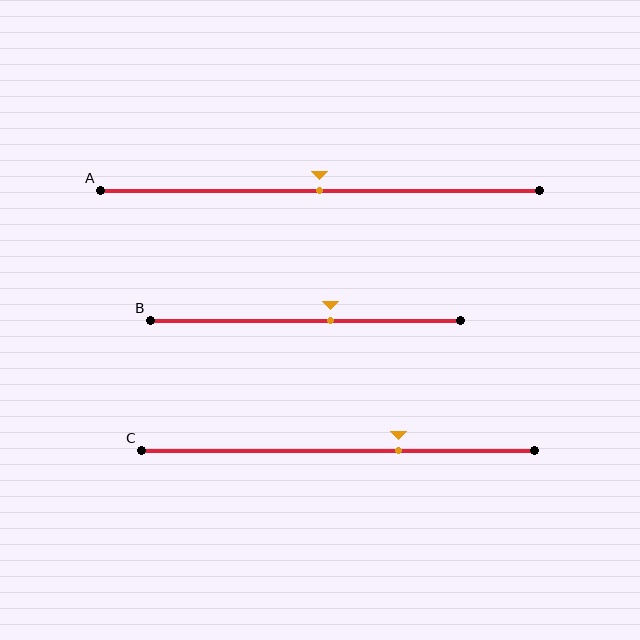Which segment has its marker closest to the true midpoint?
Segment A has its marker closest to the true midpoint.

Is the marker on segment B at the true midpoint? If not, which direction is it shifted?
No, the marker on segment B is shifted to the right by about 8% of the segment length.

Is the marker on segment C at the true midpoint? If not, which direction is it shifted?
No, the marker on segment C is shifted to the right by about 15% of the segment length.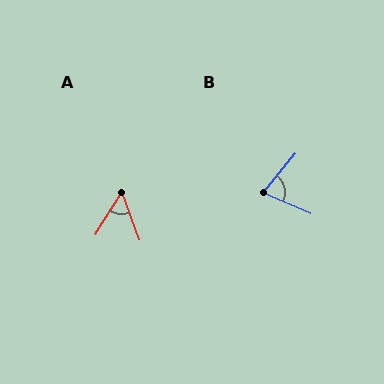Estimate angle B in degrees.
Approximately 73 degrees.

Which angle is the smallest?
A, at approximately 53 degrees.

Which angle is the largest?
B, at approximately 73 degrees.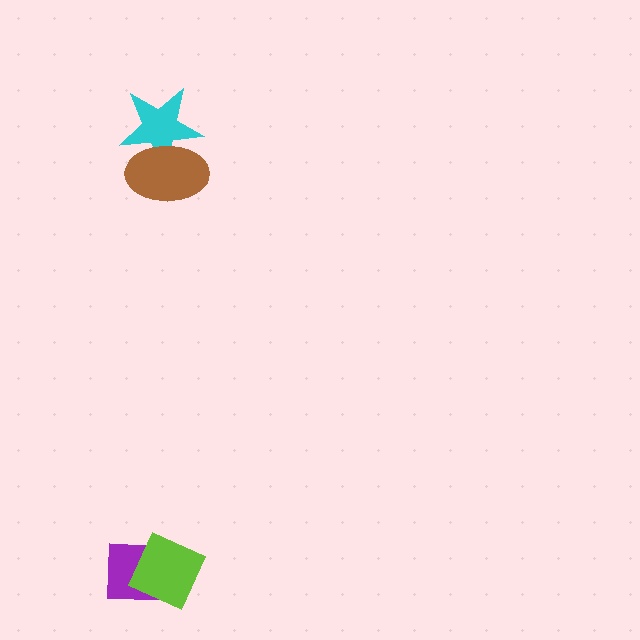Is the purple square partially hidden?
Yes, it is partially covered by another shape.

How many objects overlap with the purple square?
1 object overlaps with the purple square.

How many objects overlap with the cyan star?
1 object overlaps with the cyan star.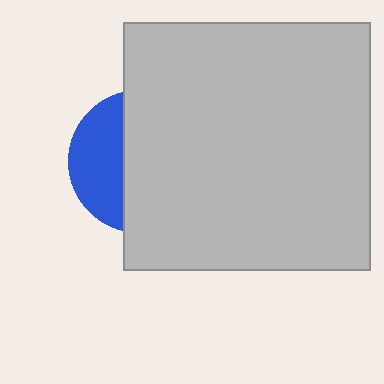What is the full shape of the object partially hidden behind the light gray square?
The partially hidden object is a blue circle.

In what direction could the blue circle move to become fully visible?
The blue circle could move left. That would shift it out from behind the light gray square entirely.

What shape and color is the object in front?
The object in front is a light gray square.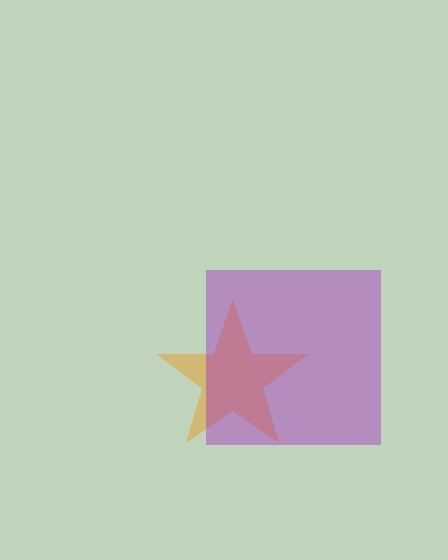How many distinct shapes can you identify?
There are 2 distinct shapes: an orange star, a purple square.